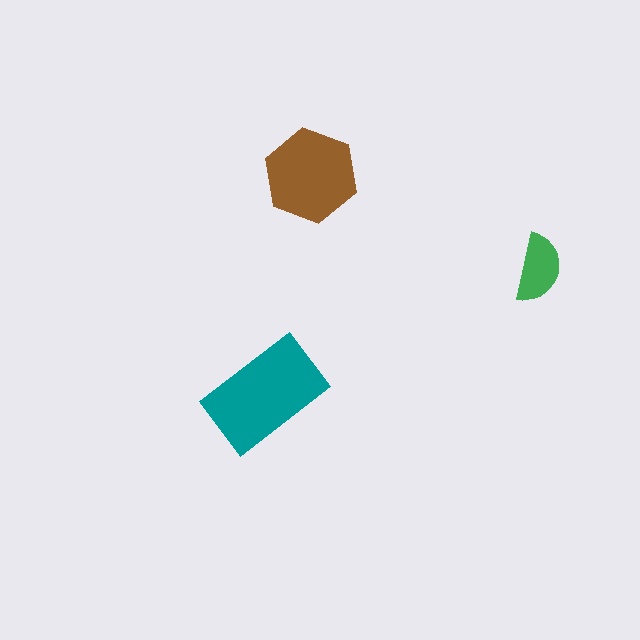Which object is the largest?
The teal rectangle.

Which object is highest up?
The brown hexagon is topmost.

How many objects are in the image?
There are 3 objects in the image.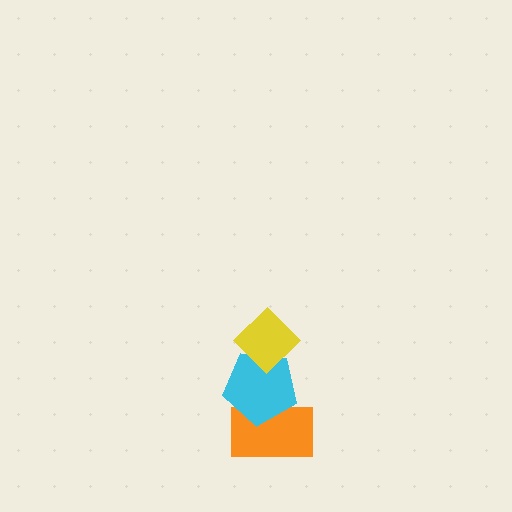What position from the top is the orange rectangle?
The orange rectangle is 3rd from the top.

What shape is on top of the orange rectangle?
The cyan pentagon is on top of the orange rectangle.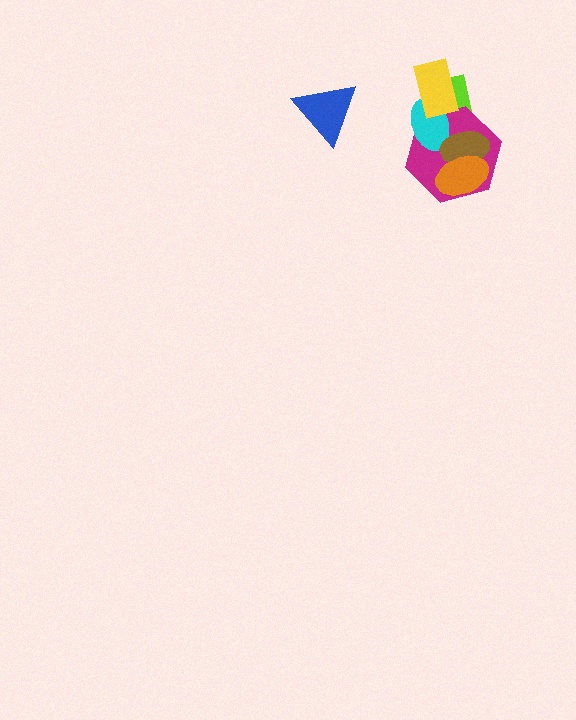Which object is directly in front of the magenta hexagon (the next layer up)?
The cyan ellipse is directly in front of the magenta hexagon.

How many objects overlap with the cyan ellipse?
4 objects overlap with the cyan ellipse.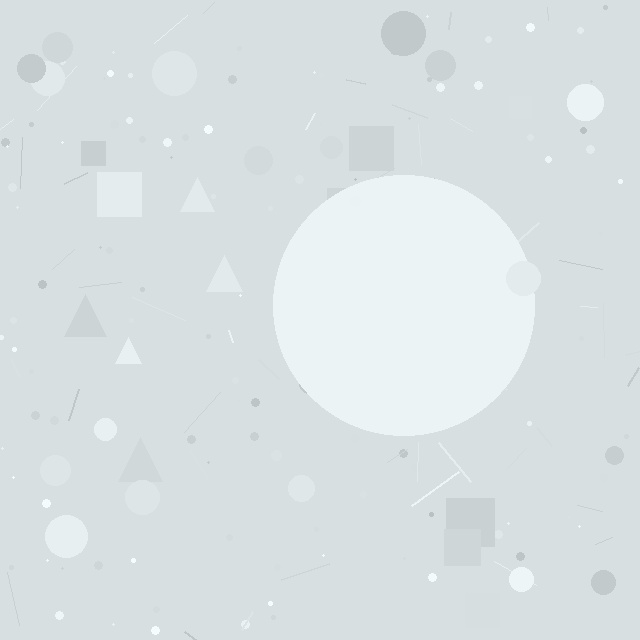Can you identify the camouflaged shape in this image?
The camouflaged shape is a circle.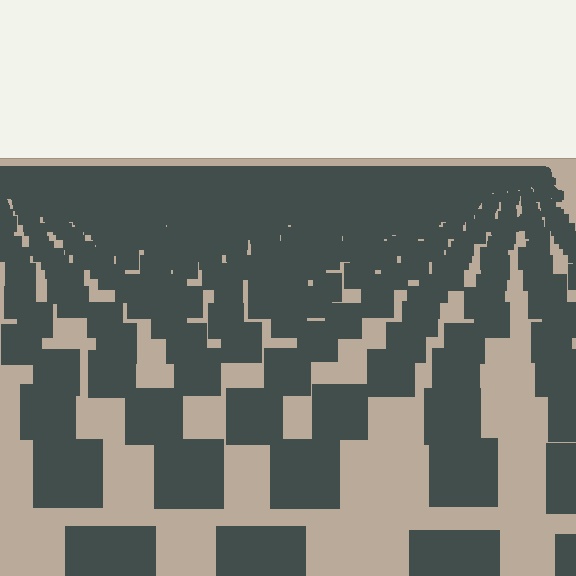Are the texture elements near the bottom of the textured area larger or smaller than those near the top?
Larger. Near the bottom, elements are closer to the viewer and appear at a bigger on-screen size.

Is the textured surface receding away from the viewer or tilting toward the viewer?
The surface is receding away from the viewer. Texture elements get smaller and denser toward the top.